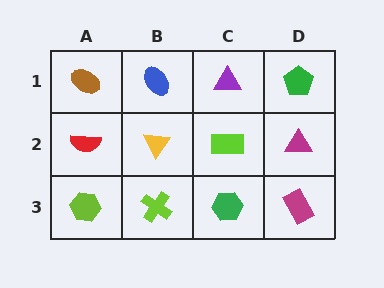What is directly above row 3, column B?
A yellow triangle.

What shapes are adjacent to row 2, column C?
A purple triangle (row 1, column C), a green hexagon (row 3, column C), a yellow triangle (row 2, column B), a magenta triangle (row 2, column D).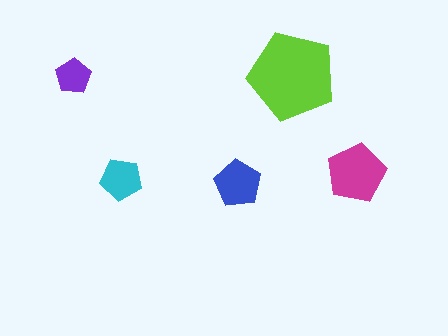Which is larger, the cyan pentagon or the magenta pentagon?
The magenta one.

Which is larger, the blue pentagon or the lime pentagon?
The lime one.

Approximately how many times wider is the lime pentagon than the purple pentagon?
About 2.5 times wider.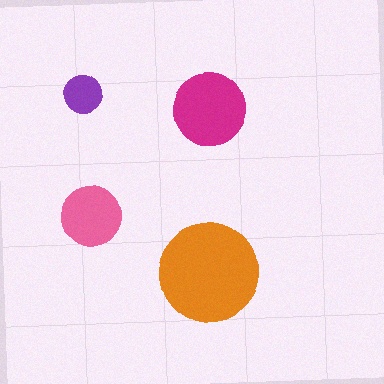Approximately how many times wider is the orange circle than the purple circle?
About 2.5 times wider.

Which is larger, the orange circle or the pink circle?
The orange one.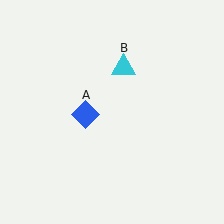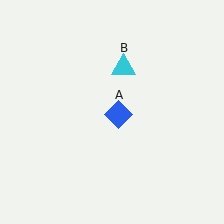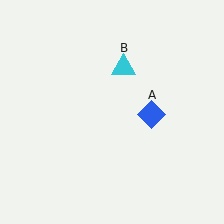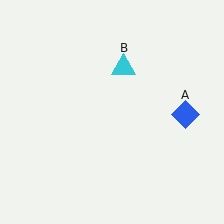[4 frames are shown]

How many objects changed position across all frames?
1 object changed position: blue diamond (object A).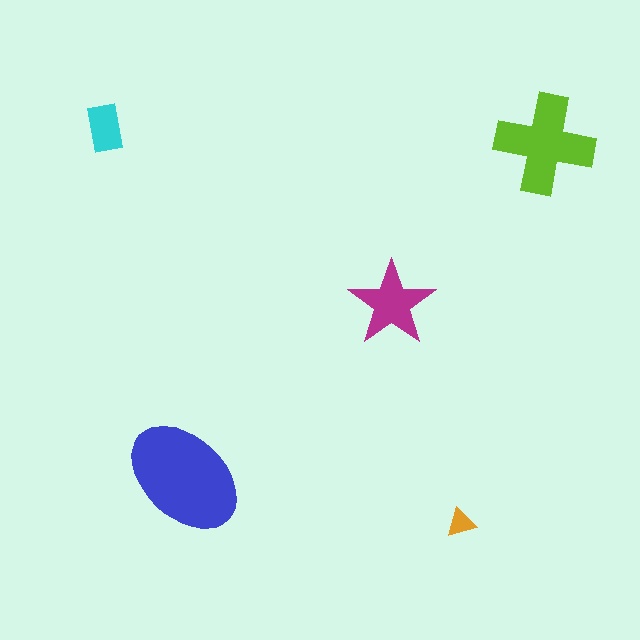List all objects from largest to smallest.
The blue ellipse, the lime cross, the magenta star, the cyan rectangle, the orange triangle.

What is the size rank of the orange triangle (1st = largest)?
5th.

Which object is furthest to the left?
The cyan rectangle is leftmost.